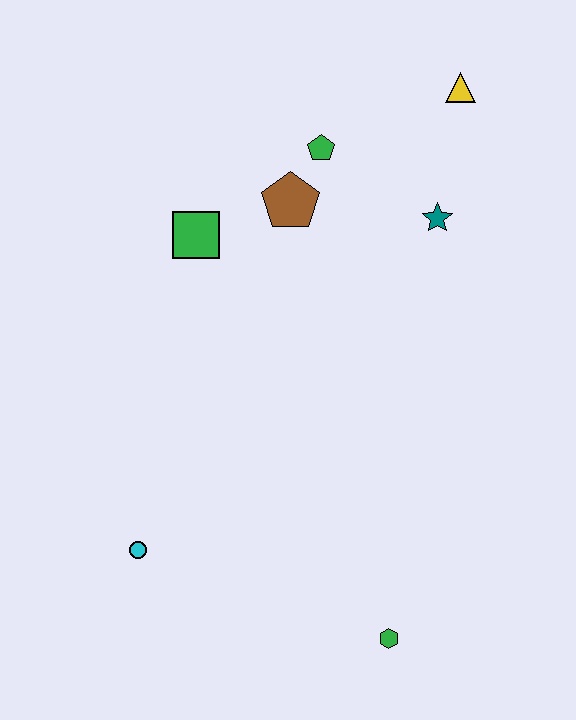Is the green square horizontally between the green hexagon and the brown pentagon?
No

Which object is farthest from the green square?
The green hexagon is farthest from the green square.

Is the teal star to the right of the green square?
Yes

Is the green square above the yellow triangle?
No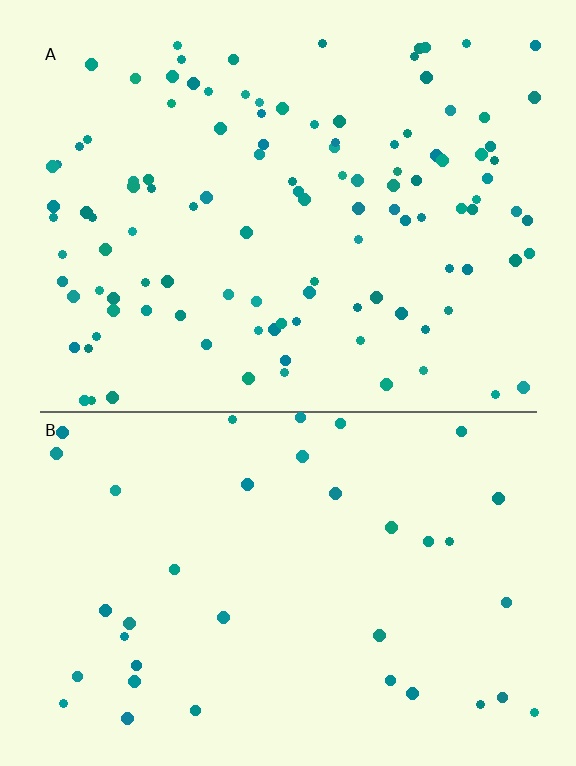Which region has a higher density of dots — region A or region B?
A (the top).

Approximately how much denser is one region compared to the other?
Approximately 3.0× — region A over region B.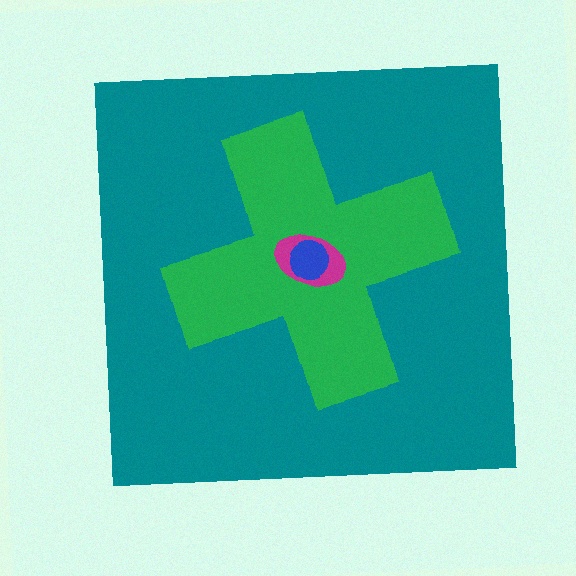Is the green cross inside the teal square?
Yes.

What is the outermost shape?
The teal square.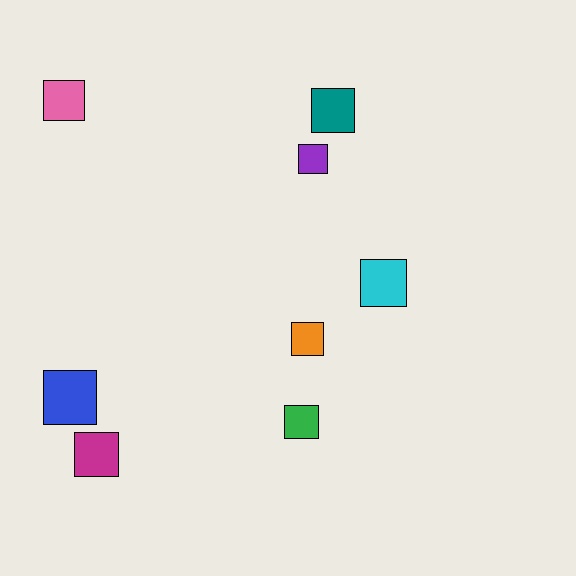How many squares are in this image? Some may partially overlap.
There are 8 squares.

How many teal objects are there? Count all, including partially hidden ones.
There is 1 teal object.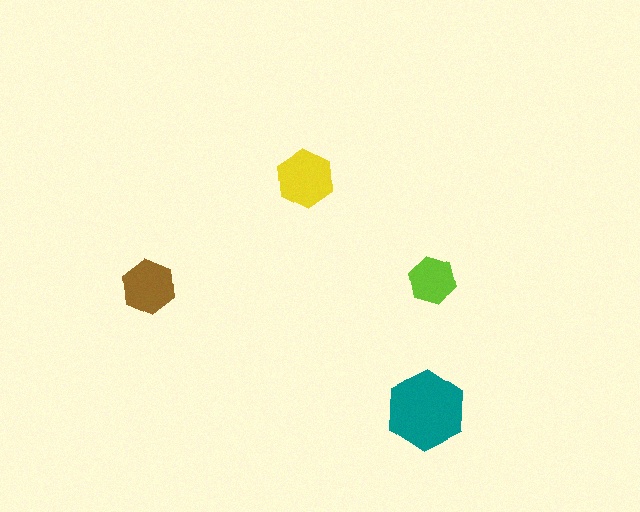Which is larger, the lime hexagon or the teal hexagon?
The teal one.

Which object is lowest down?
The teal hexagon is bottommost.